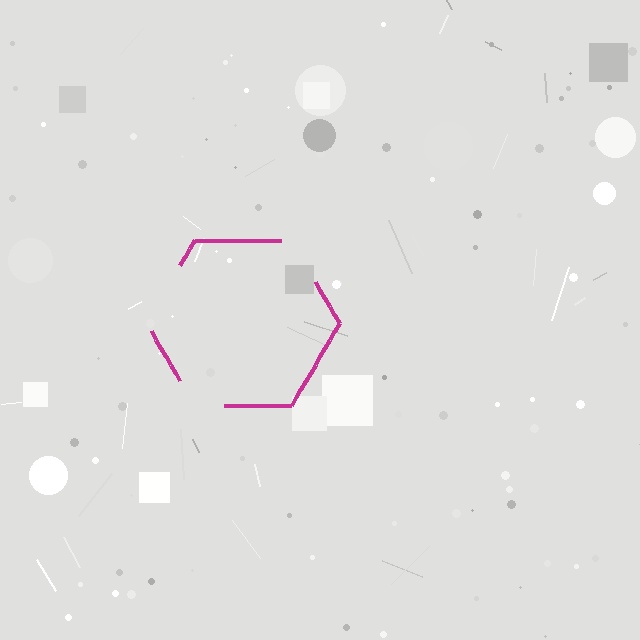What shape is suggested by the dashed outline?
The dashed outline suggests a hexagon.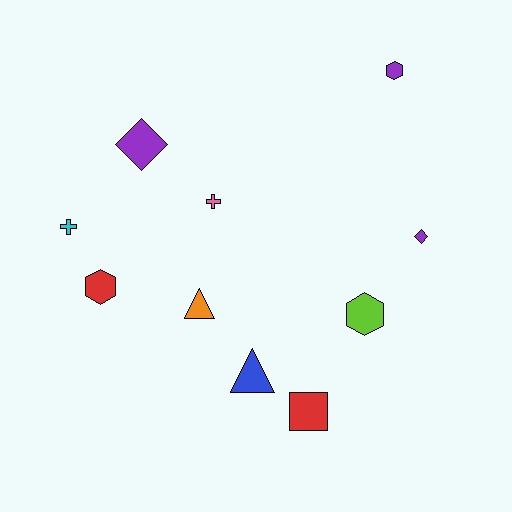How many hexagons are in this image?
There are 3 hexagons.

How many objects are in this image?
There are 10 objects.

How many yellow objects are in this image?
There are no yellow objects.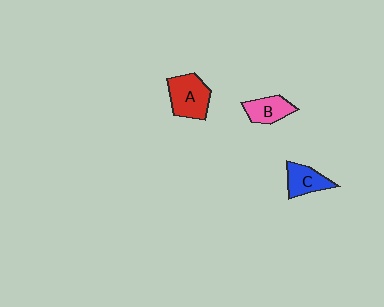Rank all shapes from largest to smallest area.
From largest to smallest: A (red), C (blue), B (pink).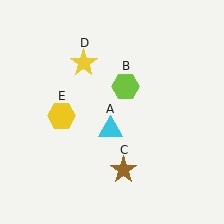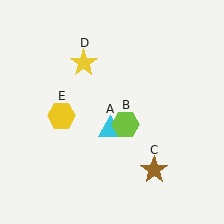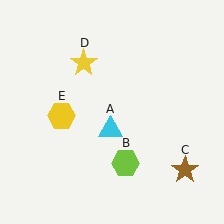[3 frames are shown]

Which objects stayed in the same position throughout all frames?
Cyan triangle (object A) and yellow star (object D) and yellow hexagon (object E) remained stationary.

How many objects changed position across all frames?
2 objects changed position: lime hexagon (object B), brown star (object C).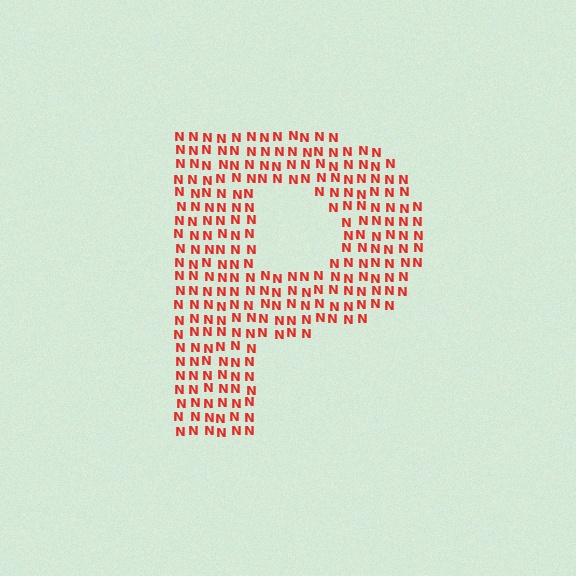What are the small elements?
The small elements are letter N's.